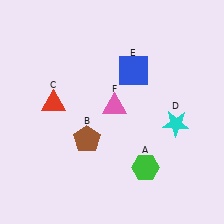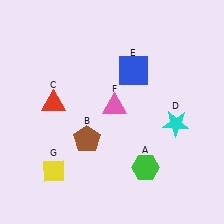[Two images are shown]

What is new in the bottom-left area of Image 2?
A yellow diamond (G) was added in the bottom-left area of Image 2.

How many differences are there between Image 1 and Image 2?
There is 1 difference between the two images.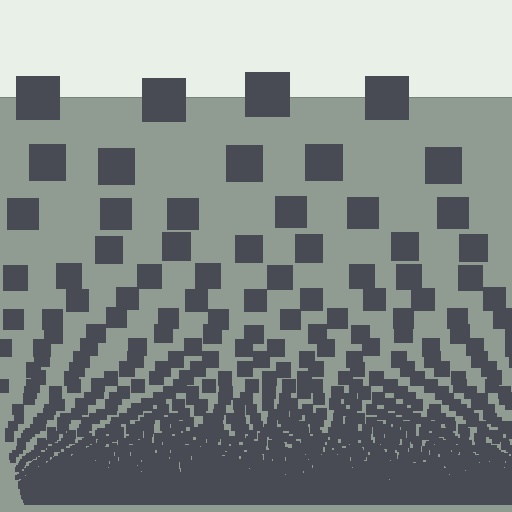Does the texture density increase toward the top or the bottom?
Density increases toward the bottom.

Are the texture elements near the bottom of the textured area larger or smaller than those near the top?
Smaller. The gradient is inverted — elements near the bottom are smaller and denser.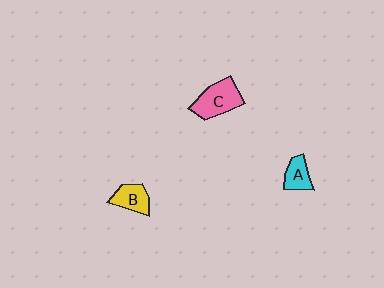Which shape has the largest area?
Shape C (pink).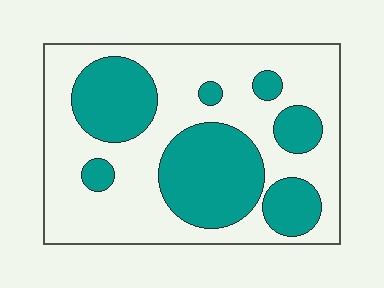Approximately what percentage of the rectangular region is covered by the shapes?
Approximately 35%.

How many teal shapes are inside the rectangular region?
7.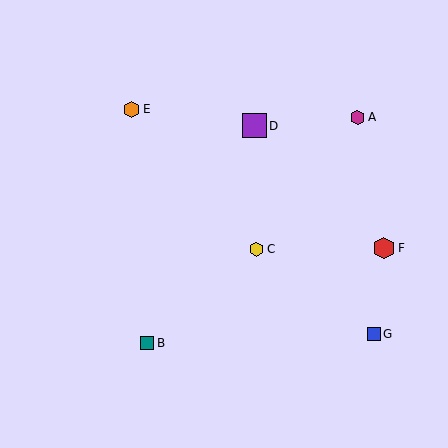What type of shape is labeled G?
Shape G is a blue square.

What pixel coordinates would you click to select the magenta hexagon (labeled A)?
Click at (358, 117) to select the magenta hexagon A.